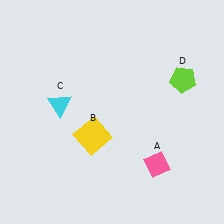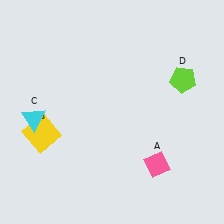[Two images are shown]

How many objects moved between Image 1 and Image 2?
2 objects moved between the two images.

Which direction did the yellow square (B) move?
The yellow square (B) moved left.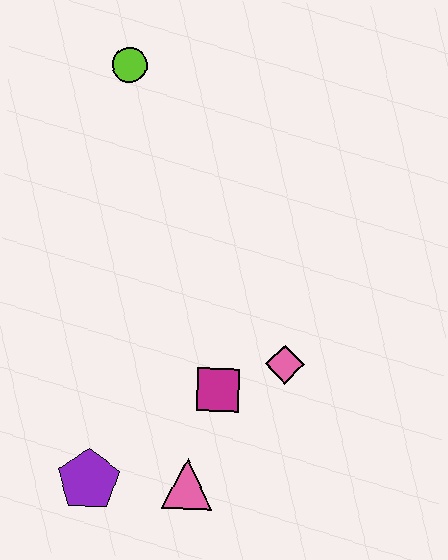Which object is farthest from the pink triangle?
The lime circle is farthest from the pink triangle.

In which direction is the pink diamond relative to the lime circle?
The pink diamond is below the lime circle.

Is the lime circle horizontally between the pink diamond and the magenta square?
No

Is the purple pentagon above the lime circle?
No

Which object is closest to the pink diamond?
The magenta square is closest to the pink diamond.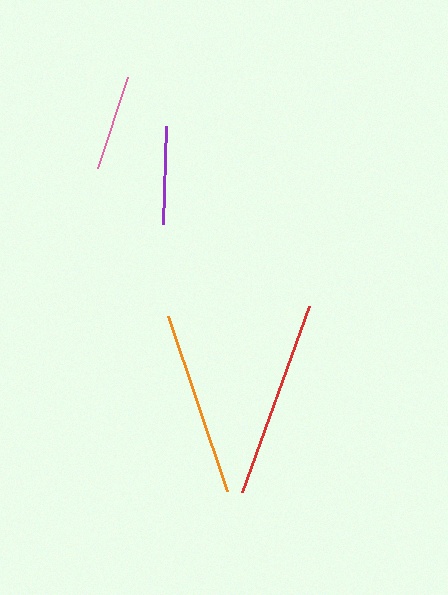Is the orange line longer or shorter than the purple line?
The orange line is longer than the purple line.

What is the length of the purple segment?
The purple segment is approximately 98 pixels long.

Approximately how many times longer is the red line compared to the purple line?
The red line is approximately 2.0 times the length of the purple line.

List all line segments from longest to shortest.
From longest to shortest: red, orange, purple, pink.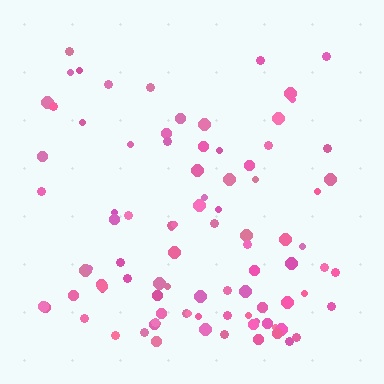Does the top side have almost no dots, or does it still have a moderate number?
Still a moderate number, just noticeably fewer than the bottom.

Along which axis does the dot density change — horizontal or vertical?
Vertical.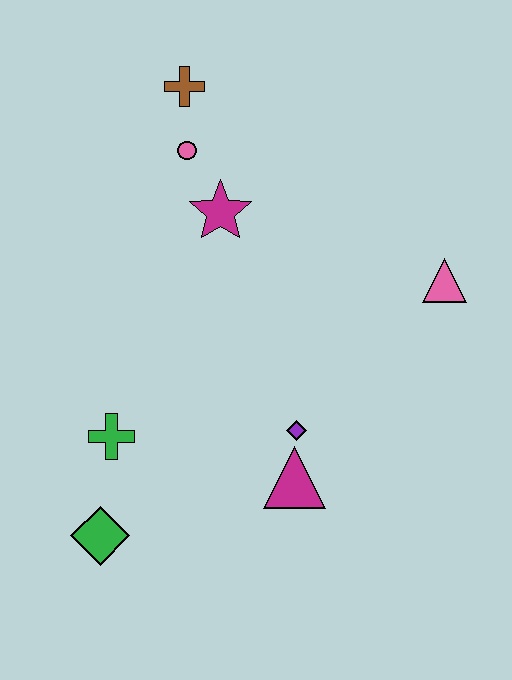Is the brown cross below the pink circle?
No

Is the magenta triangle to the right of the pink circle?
Yes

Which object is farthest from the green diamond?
The brown cross is farthest from the green diamond.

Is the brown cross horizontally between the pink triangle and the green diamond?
Yes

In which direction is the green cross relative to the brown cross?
The green cross is below the brown cross.